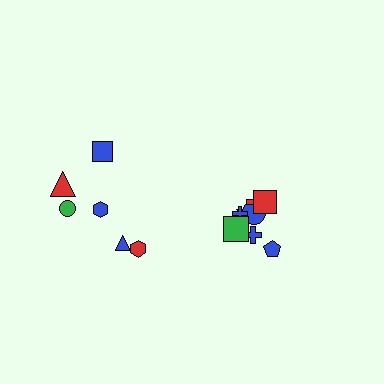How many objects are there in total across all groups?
There are 14 objects.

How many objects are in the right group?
There are 8 objects.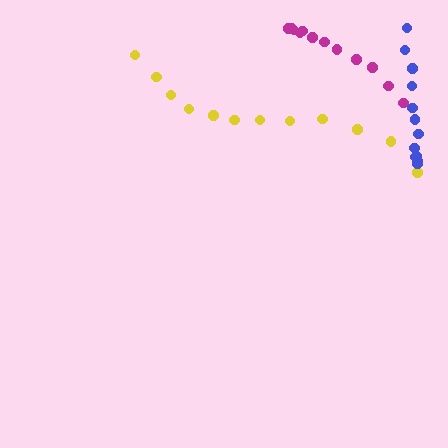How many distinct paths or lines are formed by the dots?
There are 3 distinct paths.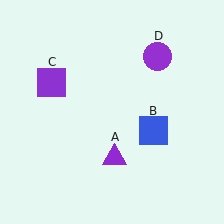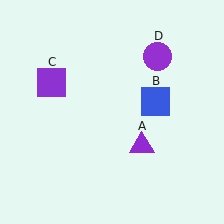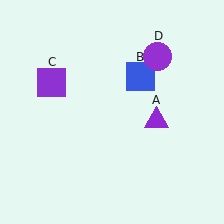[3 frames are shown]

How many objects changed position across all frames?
2 objects changed position: purple triangle (object A), blue square (object B).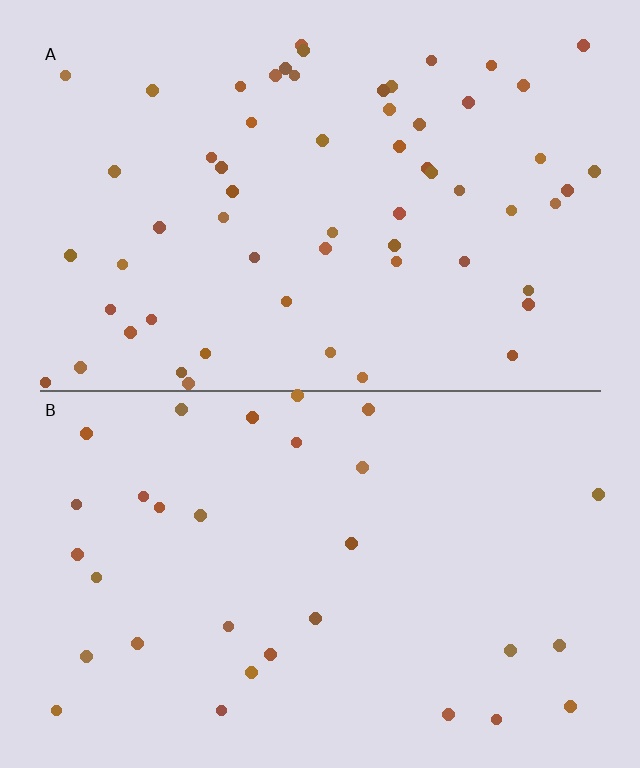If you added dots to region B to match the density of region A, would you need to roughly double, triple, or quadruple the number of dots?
Approximately double.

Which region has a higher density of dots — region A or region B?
A (the top).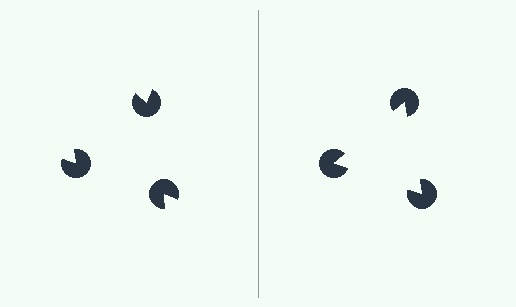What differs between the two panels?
The pac-man discs are positioned identically on both sides; only the wedge orientations differ. On the right they align to a triangle; on the left they are misaligned.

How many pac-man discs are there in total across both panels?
6 — 3 on each side.